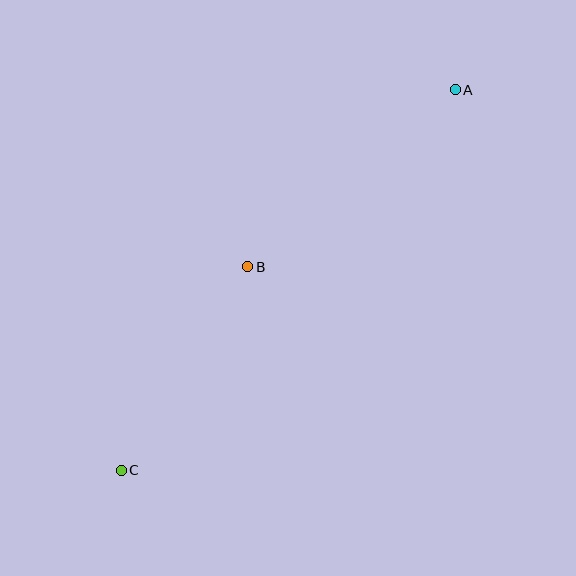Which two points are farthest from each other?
Points A and C are farthest from each other.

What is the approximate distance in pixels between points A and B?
The distance between A and B is approximately 273 pixels.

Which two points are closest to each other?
Points B and C are closest to each other.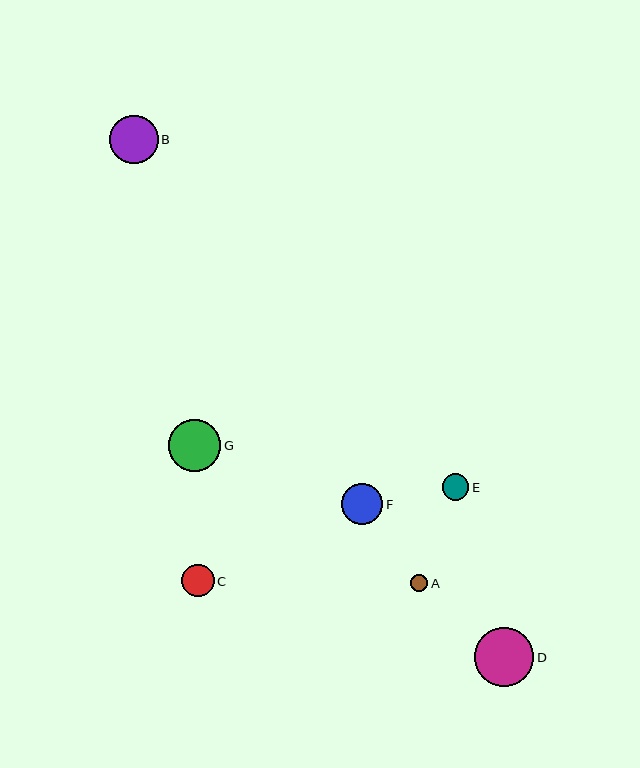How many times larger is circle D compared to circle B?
Circle D is approximately 1.2 times the size of circle B.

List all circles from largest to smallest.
From largest to smallest: D, G, B, F, C, E, A.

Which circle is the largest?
Circle D is the largest with a size of approximately 60 pixels.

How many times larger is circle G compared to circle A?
Circle G is approximately 3.0 times the size of circle A.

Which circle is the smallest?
Circle A is the smallest with a size of approximately 17 pixels.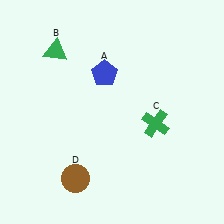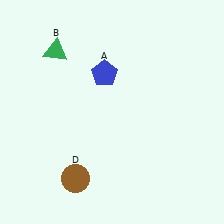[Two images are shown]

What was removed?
The green cross (C) was removed in Image 2.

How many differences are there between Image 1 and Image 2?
There is 1 difference between the two images.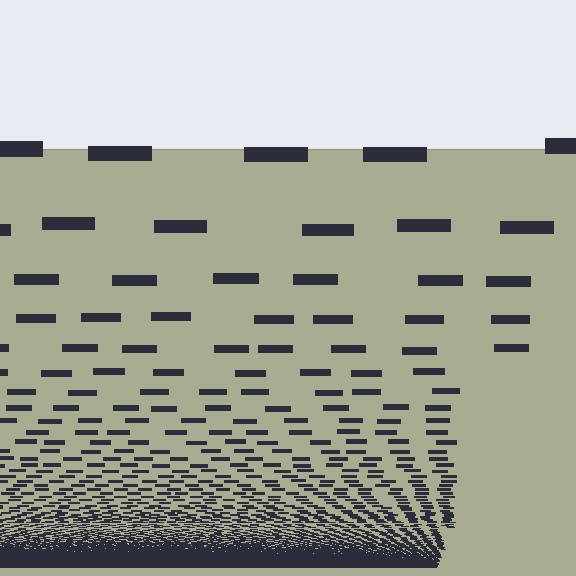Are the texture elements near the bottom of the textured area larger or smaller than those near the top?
Smaller. The gradient is inverted — elements near the bottom are smaller and denser.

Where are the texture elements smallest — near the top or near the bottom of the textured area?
Near the bottom.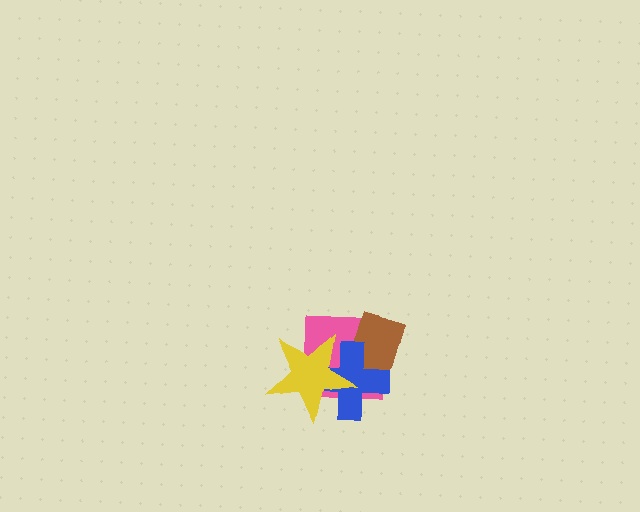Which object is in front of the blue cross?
The yellow star is in front of the blue cross.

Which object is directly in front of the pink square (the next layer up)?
The brown rectangle is directly in front of the pink square.